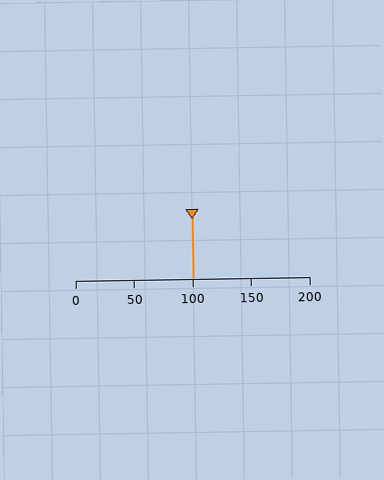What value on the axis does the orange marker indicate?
The marker indicates approximately 100.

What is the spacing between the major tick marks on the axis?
The major ticks are spaced 50 apart.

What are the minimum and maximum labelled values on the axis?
The axis runs from 0 to 200.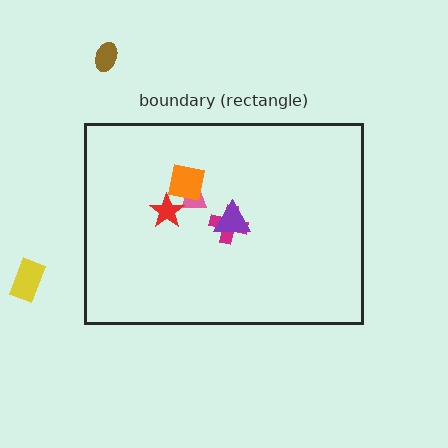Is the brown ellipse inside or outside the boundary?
Outside.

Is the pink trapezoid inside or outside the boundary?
Inside.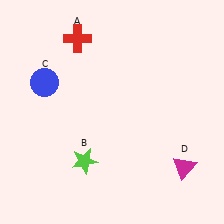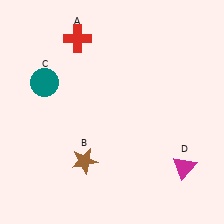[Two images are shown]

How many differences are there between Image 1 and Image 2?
There are 2 differences between the two images.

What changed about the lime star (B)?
In Image 1, B is lime. In Image 2, it changed to brown.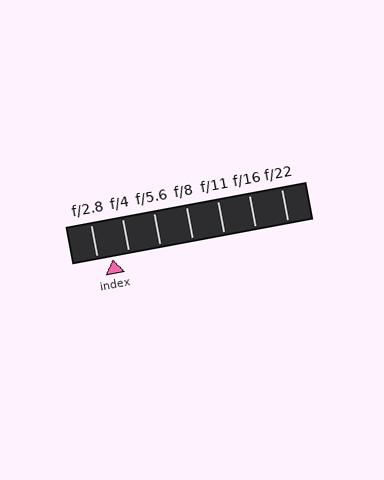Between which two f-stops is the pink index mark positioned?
The index mark is between f/2.8 and f/4.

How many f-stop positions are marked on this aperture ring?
There are 7 f-stop positions marked.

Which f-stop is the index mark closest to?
The index mark is closest to f/2.8.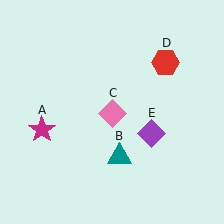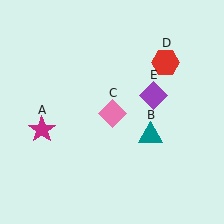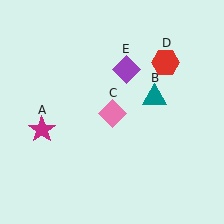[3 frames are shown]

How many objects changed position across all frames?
2 objects changed position: teal triangle (object B), purple diamond (object E).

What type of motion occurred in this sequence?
The teal triangle (object B), purple diamond (object E) rotated counterclockwise around the center of the scene.